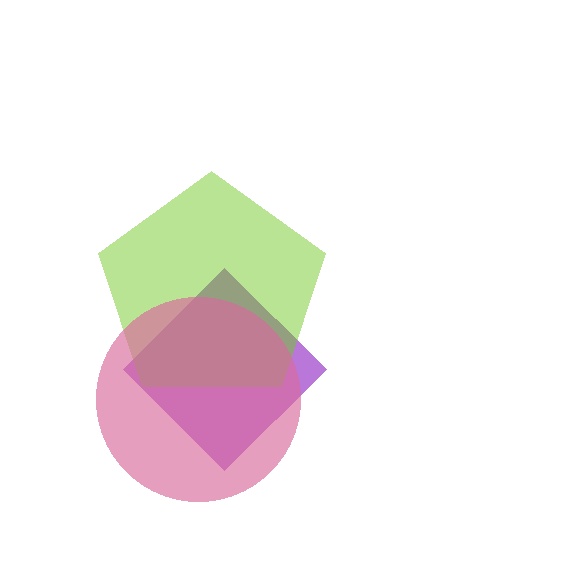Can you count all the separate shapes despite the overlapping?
Yes, there are 3 separate shapes.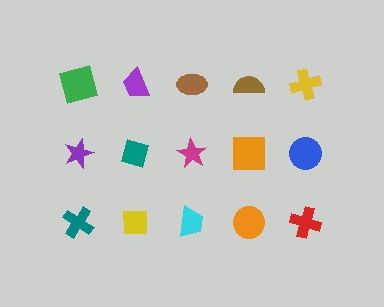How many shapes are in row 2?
5 shapes.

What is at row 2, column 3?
A magenta star.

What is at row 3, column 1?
A teal cross.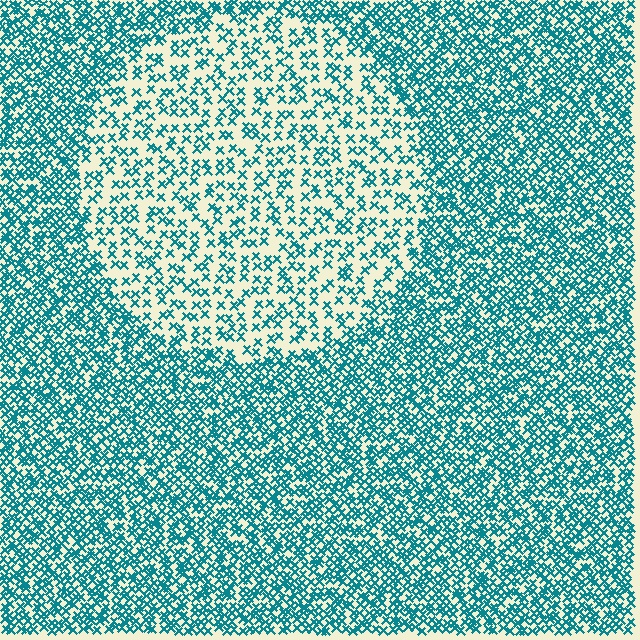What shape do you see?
I see a circle.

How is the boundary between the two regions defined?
The boundary is defined by a change in element density (approximately 2.3x ratio). All elements are the same color, size, and shape.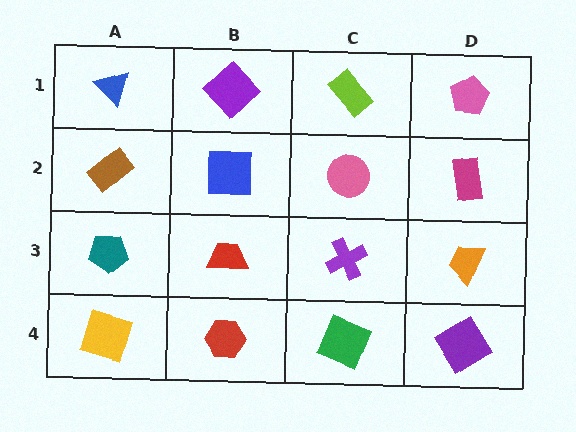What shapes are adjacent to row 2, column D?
A pink pentagon (row 1, column D), an orange trapezoid (row 3, column D), a pink circle (row 2, column C).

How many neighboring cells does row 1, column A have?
2.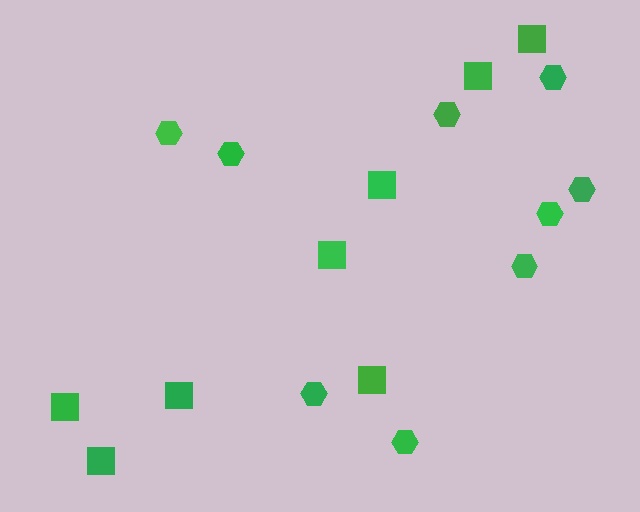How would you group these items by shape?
There are 2 groups: one group of hexagons (9) and one group of squares (8).